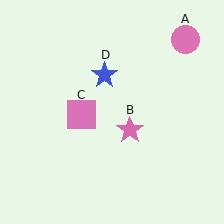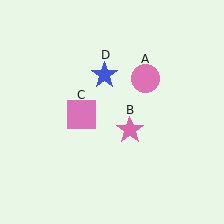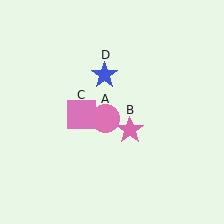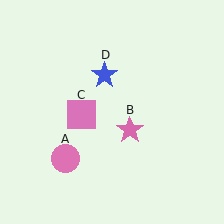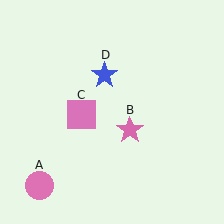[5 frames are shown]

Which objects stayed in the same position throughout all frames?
Pink star (object B) and pink square (object C) and blue star (object D) remained stationary.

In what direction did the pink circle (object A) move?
The pink circle (object A) moved down and to the left.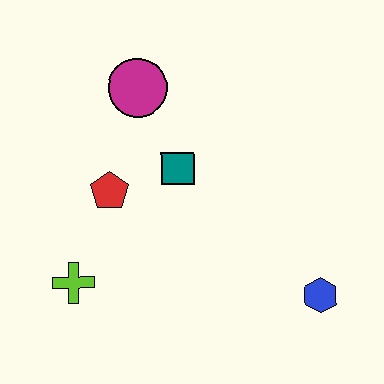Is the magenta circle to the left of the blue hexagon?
Yes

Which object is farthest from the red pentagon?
The blue hexagon is farthest from the red pentagon.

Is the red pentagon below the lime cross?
No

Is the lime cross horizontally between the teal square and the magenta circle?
No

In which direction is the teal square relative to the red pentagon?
The teal square is to the right of the red pentagon.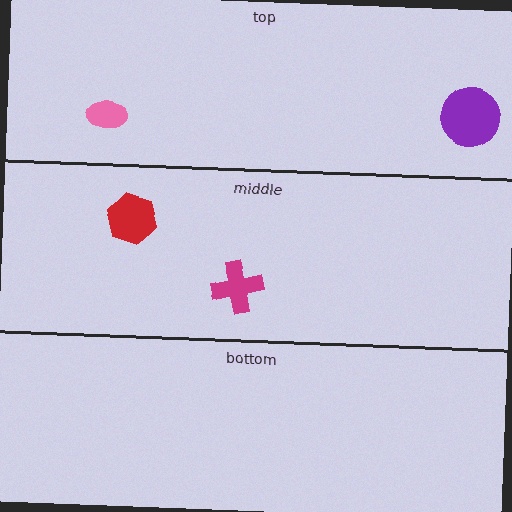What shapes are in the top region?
The purple circle, the pink ellipse.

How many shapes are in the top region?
2.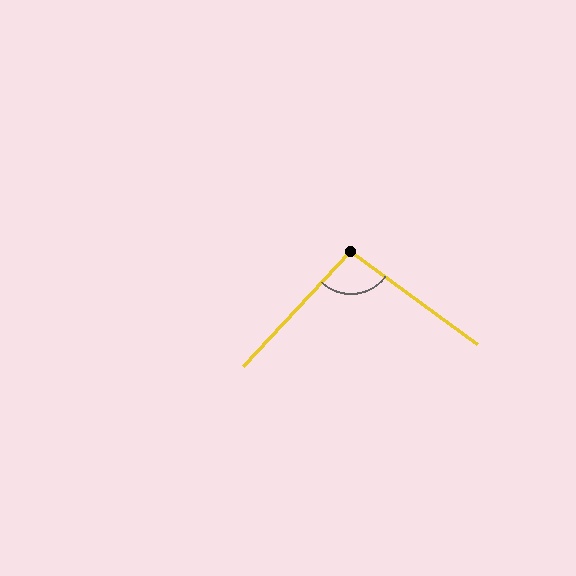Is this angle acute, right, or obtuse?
It is obtuse.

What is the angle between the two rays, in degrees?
Approximately 97 degrees.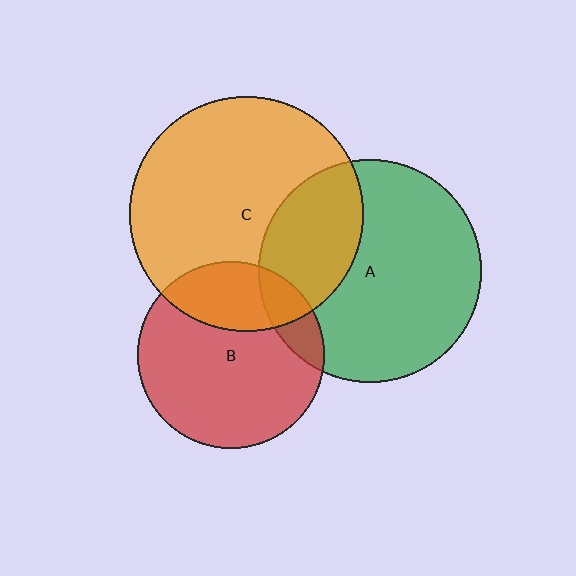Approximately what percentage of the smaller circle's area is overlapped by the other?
Approximately 25%.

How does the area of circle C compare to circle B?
Approximately 1.6 times.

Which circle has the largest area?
Circle C (orange).